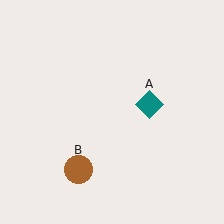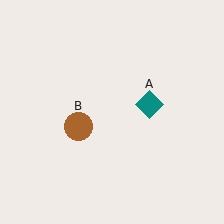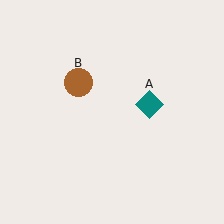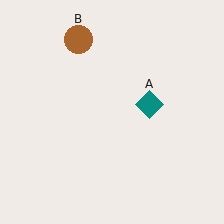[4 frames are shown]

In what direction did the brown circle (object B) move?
The brown circle (object B) moved up.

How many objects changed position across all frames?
1 object changed position: brown circle (object B).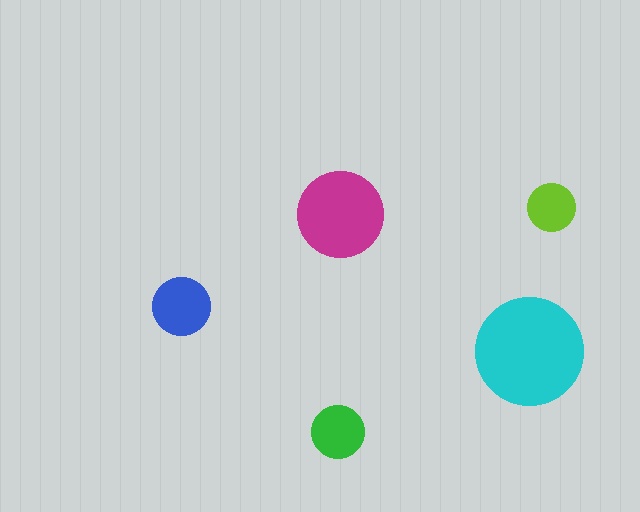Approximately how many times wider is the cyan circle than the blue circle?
About 2 times wider.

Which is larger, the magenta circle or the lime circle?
The magenta one.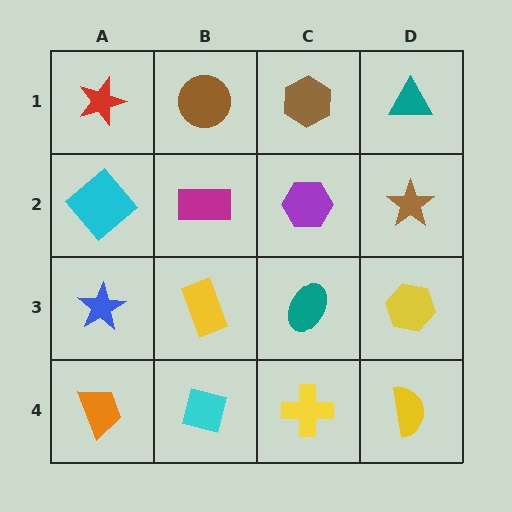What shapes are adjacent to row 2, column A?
A red star (row 1, column A), a blue star (row 3, column A), a magenta rectangle (row 2, column B).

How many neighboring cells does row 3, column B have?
4.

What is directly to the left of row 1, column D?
A brown hexagon.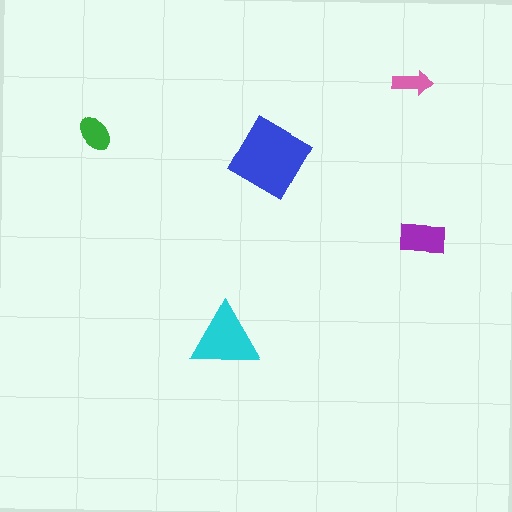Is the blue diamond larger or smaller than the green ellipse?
Larger.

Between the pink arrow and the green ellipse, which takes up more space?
The green ellipse.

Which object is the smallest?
The pink arrow.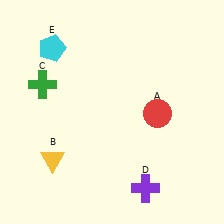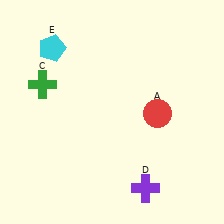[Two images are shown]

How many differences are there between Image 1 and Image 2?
There is 1 difference between the two images.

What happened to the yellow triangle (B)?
The yellow triangle (B) was removed in Image 2. It was in the bottom-left area of Image 1.